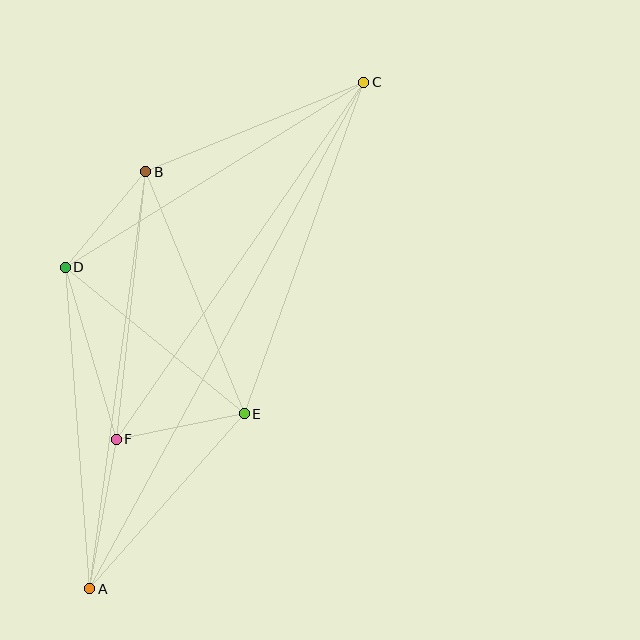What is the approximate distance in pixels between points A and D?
The distance between A and D is approximately 323 pixels.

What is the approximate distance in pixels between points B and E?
The distance between B and E is approximately 261 pixels.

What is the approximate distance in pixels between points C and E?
The distance between C and E is approximately 352 pixels.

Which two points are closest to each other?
Points B and D are closest to each other.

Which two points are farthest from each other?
Points A and C are farthest from each other.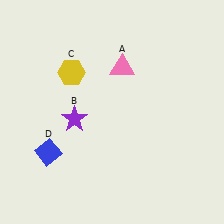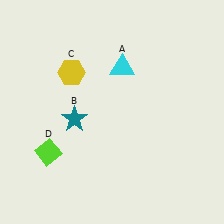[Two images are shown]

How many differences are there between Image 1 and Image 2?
There are 3 differences between the two images.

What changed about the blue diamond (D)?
In Image 1, D is blue. In Image 2, it changed to lime.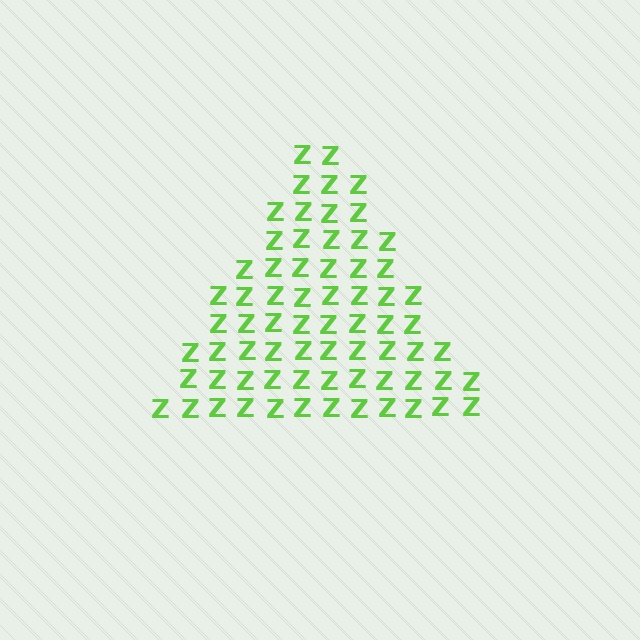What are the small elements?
The small elements are letter Z's.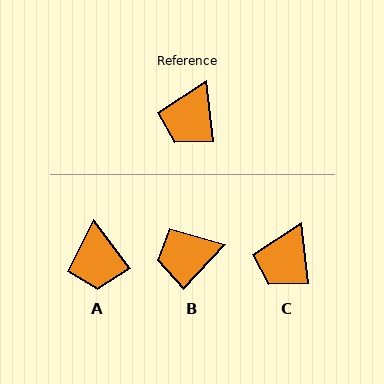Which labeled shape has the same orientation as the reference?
C.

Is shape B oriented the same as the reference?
No, it is off by about 49 degrees.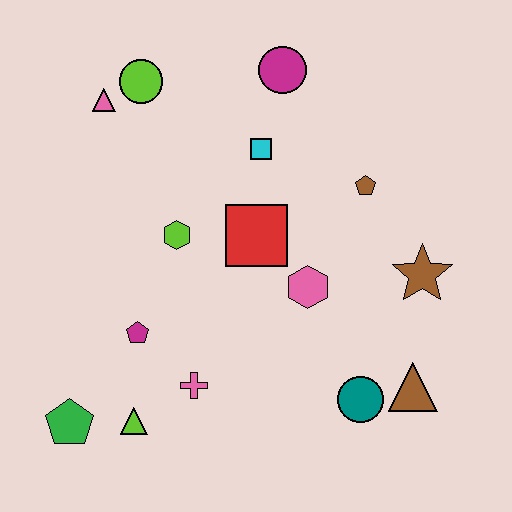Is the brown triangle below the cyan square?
Yes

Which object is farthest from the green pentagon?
The magenta circle is farthest from the green pentagon.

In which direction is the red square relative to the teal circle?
The red square is above the teal circle.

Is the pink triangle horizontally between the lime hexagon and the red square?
No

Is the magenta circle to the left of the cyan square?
No